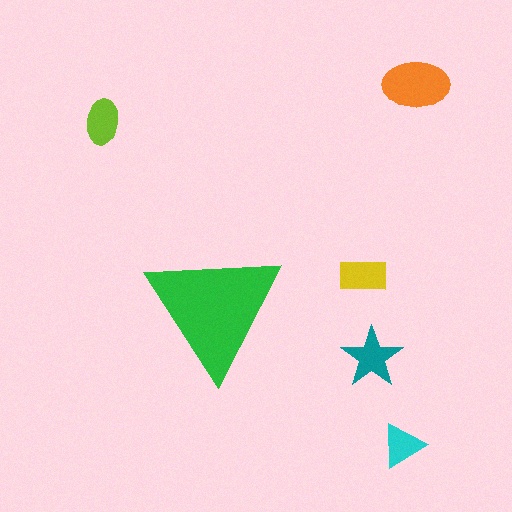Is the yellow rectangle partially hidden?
No, the yellow rectangle is fully visible.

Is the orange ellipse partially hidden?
No, the orange ellipse is fully visible.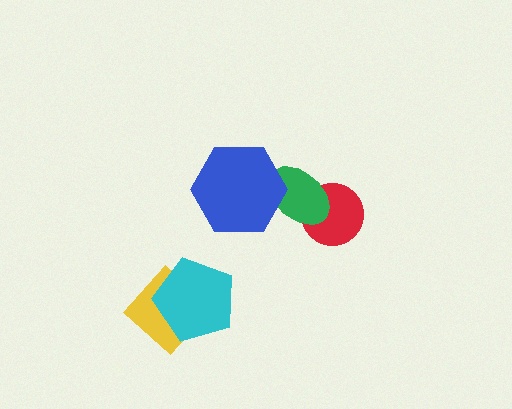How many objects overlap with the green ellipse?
2 objects overlap with the green ellipse.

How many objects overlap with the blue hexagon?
1 object overlaps with the blue hexagon.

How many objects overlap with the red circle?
1 object overlaps with the red circle.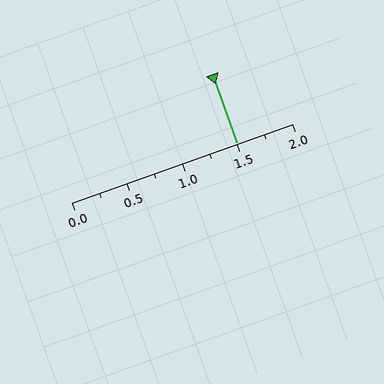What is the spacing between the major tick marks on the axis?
The major ticks are spaced 0.5 apart.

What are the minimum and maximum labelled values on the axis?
The axis runs from 0.0 to 2.0.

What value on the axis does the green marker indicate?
The marker indicates approximately 1.5.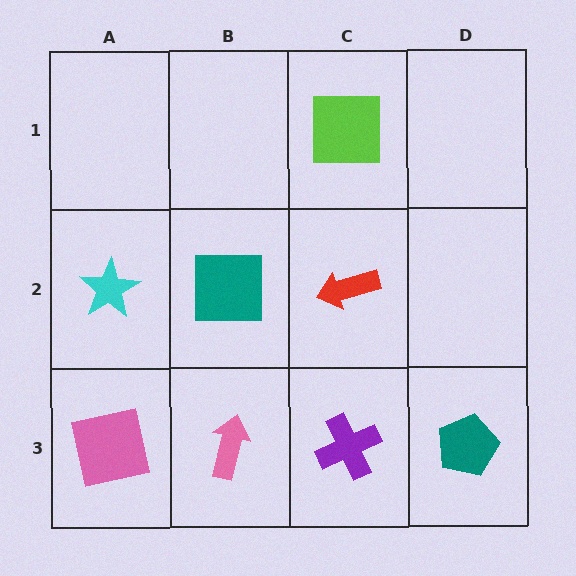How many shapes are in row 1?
1 shape.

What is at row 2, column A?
A cyan star.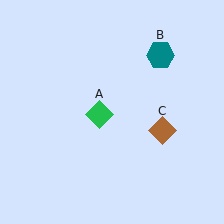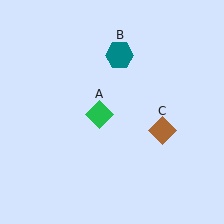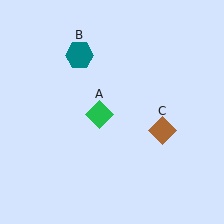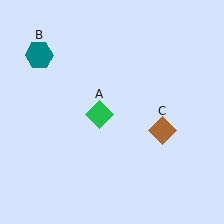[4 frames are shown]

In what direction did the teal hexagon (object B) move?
The teal hexagon (object B) moved left.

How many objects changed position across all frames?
1 object changed position: teal hexagon (object B).